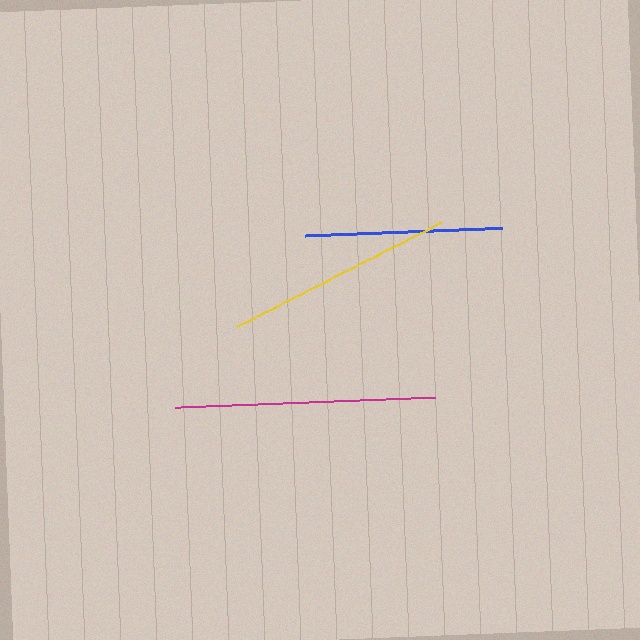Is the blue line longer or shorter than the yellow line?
The yellow line is longer than the blue line.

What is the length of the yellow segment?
The yellow segment is approximately 229 pixels long.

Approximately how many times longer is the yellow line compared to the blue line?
The yellow line is approximately 1.2 times the length of the blue line.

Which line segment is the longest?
The magenta line is the longest at approximately 260 pixels.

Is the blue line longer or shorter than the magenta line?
The magenta line is longer than the blue line.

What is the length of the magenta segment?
The magenta segment is approximately 260 pixels long.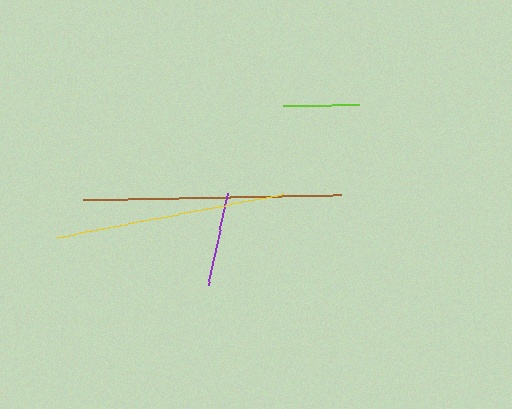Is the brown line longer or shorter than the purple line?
The brown line is longer than the purple line.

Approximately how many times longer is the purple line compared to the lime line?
The purple line is approximately 1.2 times the length of the lime line.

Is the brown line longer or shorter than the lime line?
The brown line is longer than the lime line.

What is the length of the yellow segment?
The yellow segment is approximately 231 pixels long.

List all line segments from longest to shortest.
From longest to shortest: brown, yellow, purple, lime.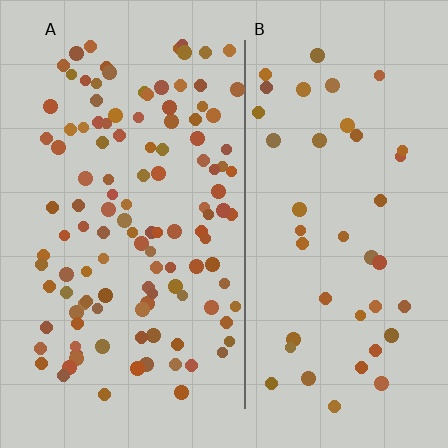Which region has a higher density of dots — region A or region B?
A (the left).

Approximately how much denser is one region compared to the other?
Approximately 2.8× — region A over region B.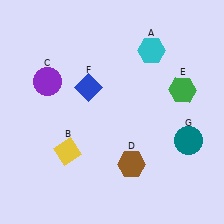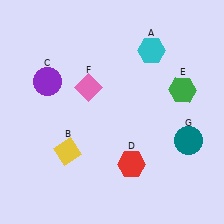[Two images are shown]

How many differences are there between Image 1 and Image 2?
There are 2 differences between the two images.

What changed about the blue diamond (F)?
In Image 1, F is blue. In Image 2, it changed to pink.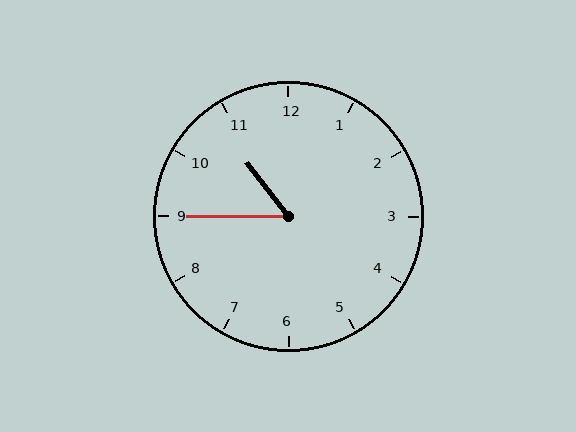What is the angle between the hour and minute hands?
Approximately 52 degrees.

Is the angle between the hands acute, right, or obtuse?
It is acute.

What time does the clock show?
10:45.